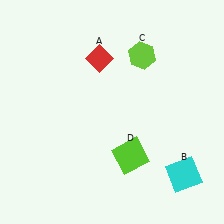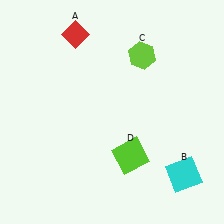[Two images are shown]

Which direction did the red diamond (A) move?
The red diamond (A) moved up.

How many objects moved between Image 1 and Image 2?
1 object moved between the two images.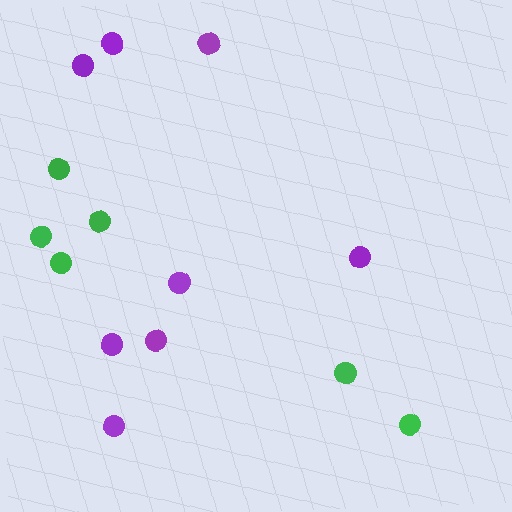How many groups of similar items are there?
There are 2 groups: one group of green circles (6) and one group of purple circles (8).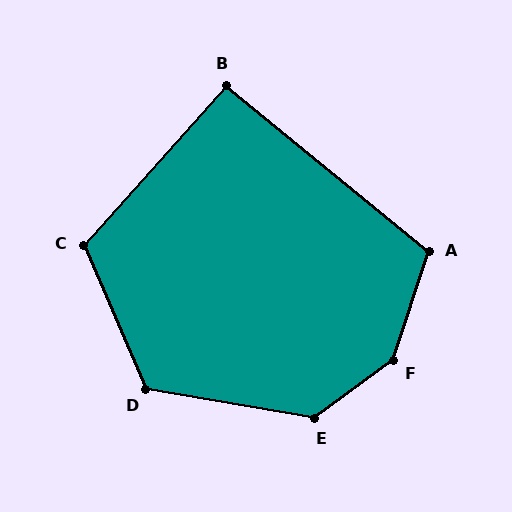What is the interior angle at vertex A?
Approximately 111 degrees (obtuse).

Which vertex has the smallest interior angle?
B, at approximately 92 degrees.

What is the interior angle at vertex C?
Approximately 115 degrees (obtuse).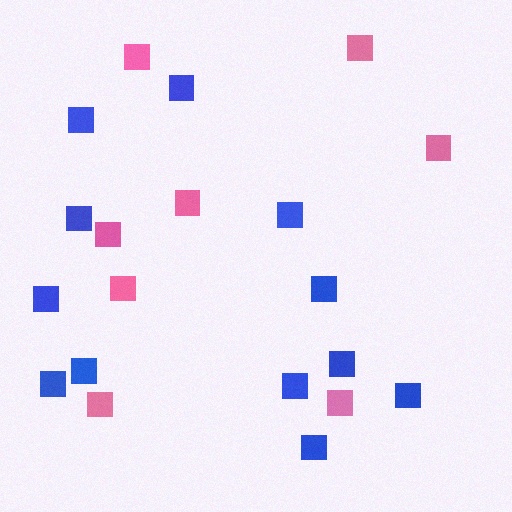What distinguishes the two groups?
There are 2 groups: one group of pink squares (8) and one group of blue squares (12).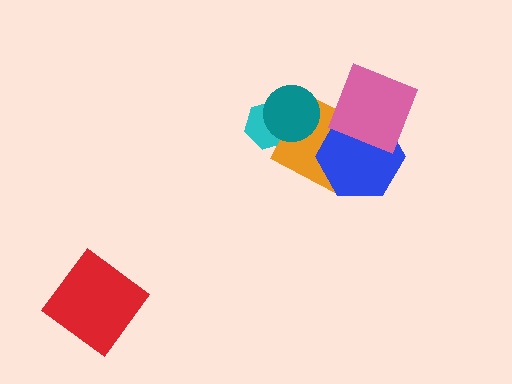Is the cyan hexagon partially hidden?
Yes, it is partially covered by another shape.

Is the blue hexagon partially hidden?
Yes, it is partially covered by another shape.